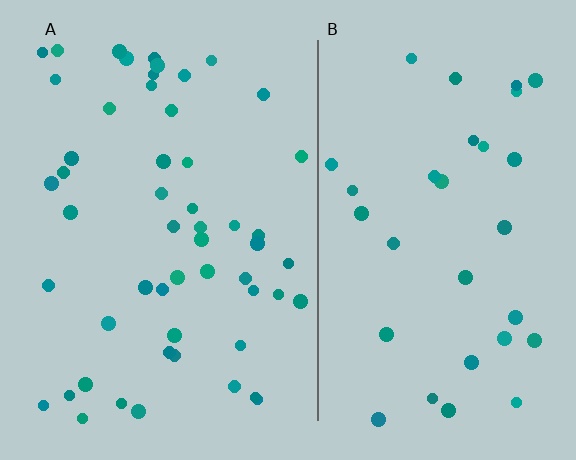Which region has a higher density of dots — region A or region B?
A (the left).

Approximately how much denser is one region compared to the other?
Approximately 1.7× — region A over region B.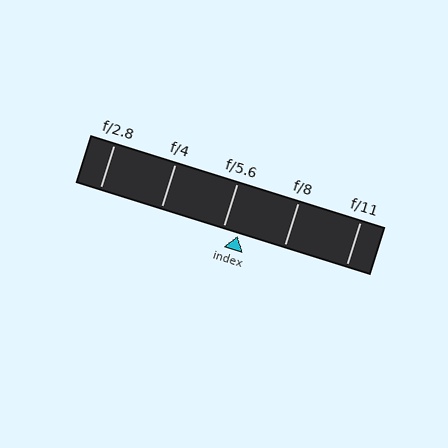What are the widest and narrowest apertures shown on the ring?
The widest aperture shown is f/2.8 and the narrowest is f/11.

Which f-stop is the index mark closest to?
The index mark is closest to f/5.6.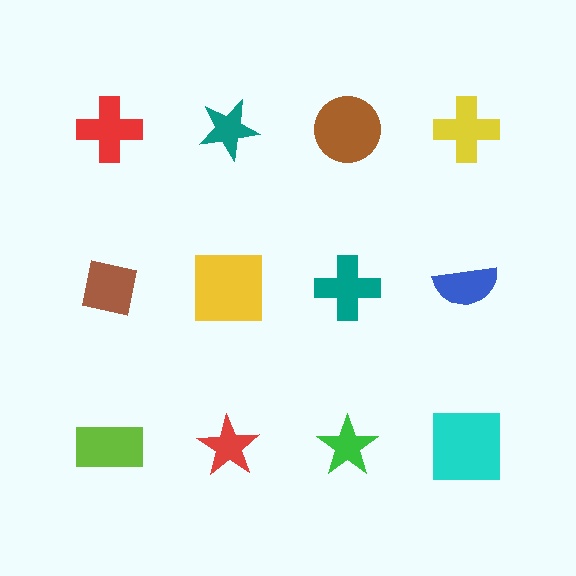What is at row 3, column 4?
A cyan square.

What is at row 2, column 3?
A teal cross.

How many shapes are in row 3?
4 shapes.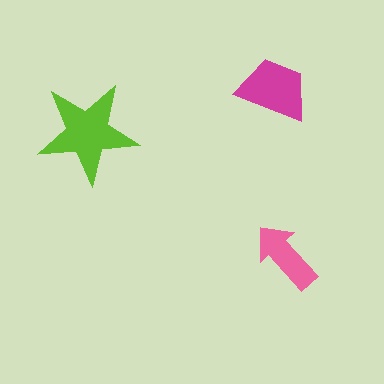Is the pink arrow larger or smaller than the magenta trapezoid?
Smaller.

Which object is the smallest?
The pink arrow.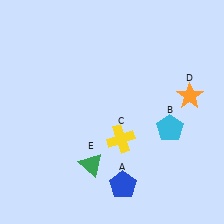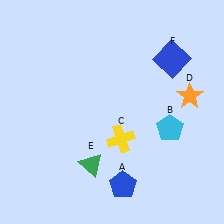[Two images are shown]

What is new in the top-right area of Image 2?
A blue square (F) was added in the top-right area of Image 2.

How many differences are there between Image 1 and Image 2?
There is 1 difference between the two images.